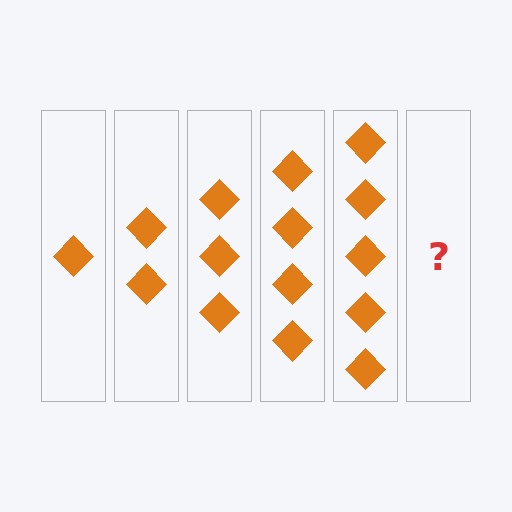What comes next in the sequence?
The next element should be 6 diamonds.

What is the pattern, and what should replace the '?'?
The pattern is that each step adds one more diamond. The '?' should be 6 diamonds.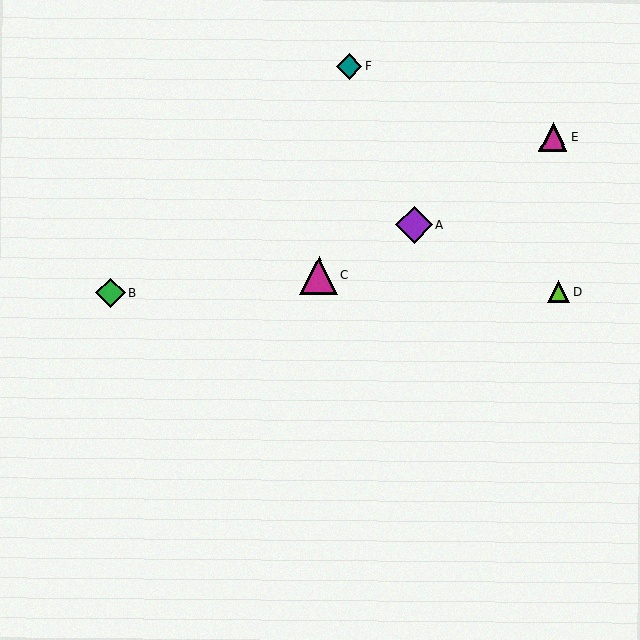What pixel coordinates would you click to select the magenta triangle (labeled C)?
Click at (319, 275) to select the magenta triangle C.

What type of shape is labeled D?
Shape D is a lime triangle.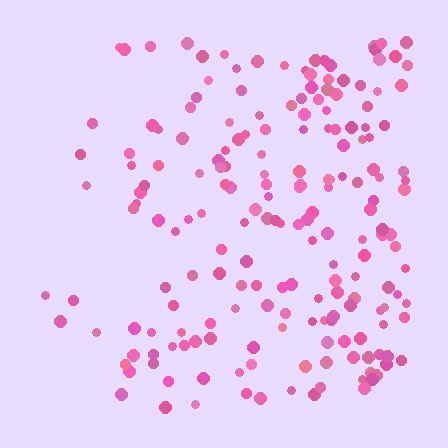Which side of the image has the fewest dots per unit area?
The left.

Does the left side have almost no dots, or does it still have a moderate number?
Still a moderate number, just noticeably fewer than the right.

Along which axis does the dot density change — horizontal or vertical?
Horizontal.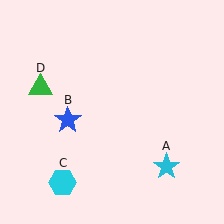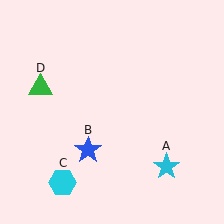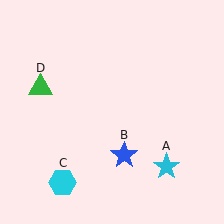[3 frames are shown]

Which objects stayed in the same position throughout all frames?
Cyan star (object A) and cyan hexagon (object C) and green triangle (object D) remained stationary.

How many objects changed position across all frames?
1 object changed position: blue star (object B).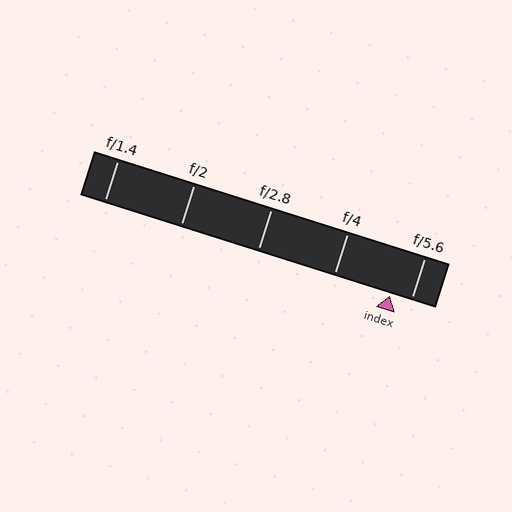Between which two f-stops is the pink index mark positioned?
The index mark is between f/4 and f/5.6.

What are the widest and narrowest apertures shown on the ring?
The widest aperture shown is f/1.4 and the narrowest is f/5.6.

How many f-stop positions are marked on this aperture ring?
There are 5 f-stop positions marked.